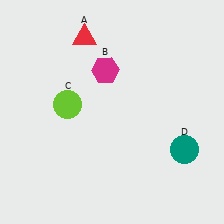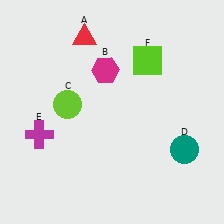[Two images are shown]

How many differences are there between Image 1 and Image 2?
There are 2 differences between the two images.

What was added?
A magenta cross (E), a lime square (F) were added in Image 2.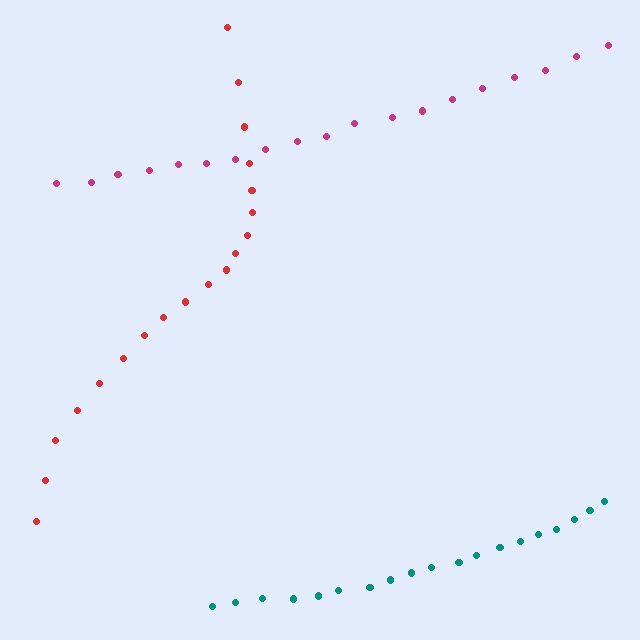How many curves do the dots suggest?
There are 3 distinct paths.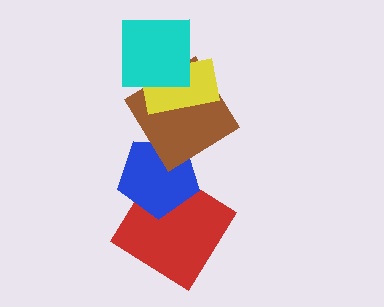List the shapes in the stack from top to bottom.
From top to bottom: the cyan square, the yellow rectangle, the brown diamond, the blue pentagon, the red diamond.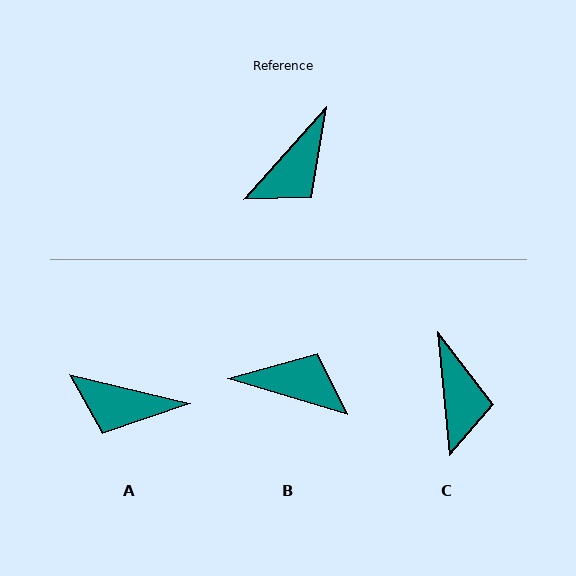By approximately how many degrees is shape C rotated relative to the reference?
Approximately 47 degrees counter-clockwise.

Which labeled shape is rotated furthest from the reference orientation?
B, about 115 degrees away.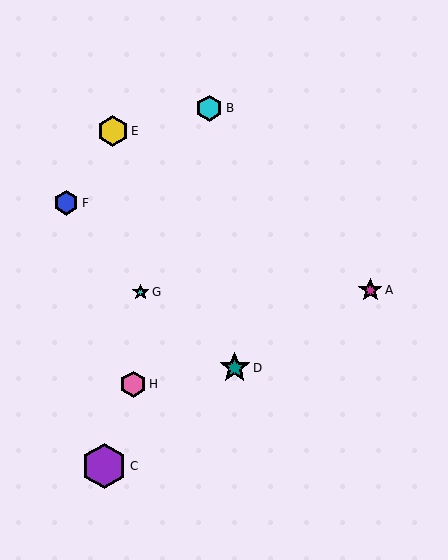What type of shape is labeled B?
Shape B is a cyan hexagon.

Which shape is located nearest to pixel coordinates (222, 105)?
The cyan hexagon (labeled B) at (209, 108) is nearest to that location.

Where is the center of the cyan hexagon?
The center of the cyan hexagon is at (209, 108).